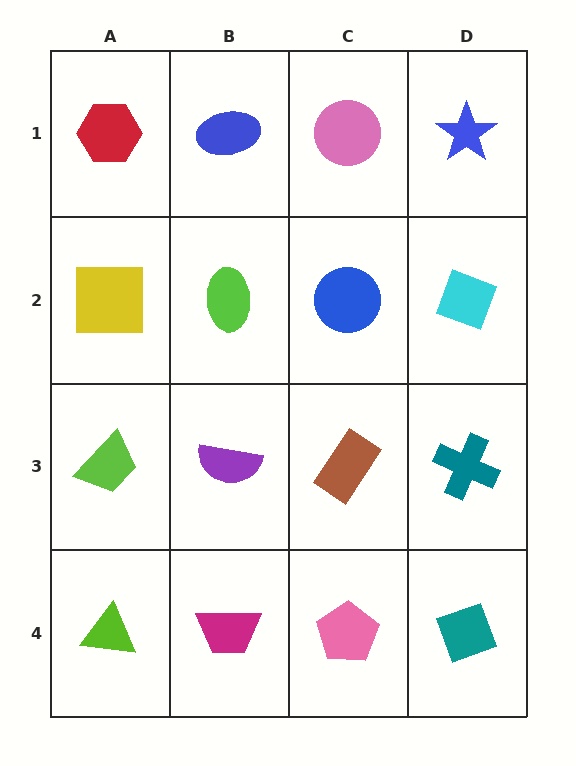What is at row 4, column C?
A pink pentagon.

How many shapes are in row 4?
4 shapes.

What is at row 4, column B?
A magenta trapezoid.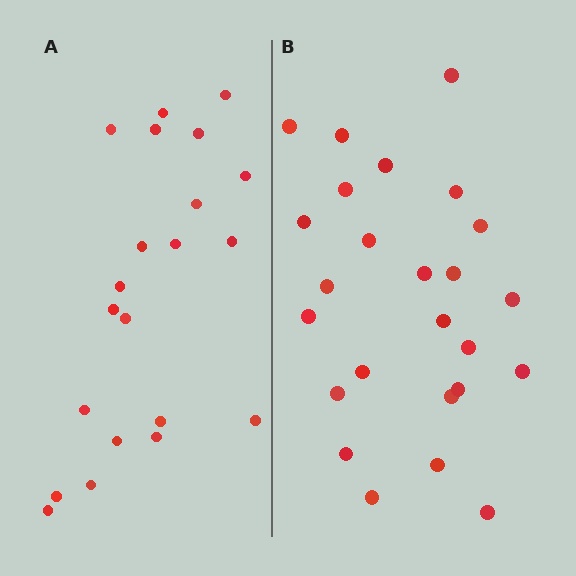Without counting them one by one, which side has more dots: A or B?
Region B (the right region) has more dots.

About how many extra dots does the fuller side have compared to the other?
Region B has about 4 more dots than region A.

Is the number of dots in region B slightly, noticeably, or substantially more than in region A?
Region B has only slightly more — the two regions are fairly close. The ratio is roughly 1.2 to 1.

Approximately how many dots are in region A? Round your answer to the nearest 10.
About 20 dots. (The exact count is 21, which rounds to 20.)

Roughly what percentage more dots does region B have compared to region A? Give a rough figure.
About 20% more.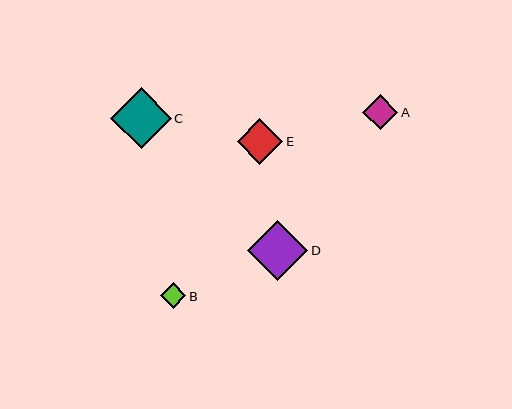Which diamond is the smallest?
Diamond B is the smallest with a size of approximately 25 pixels.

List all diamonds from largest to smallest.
From largest to smallest: C, D, E, A, B.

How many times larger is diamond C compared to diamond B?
Diamond C is approximately 2.4 times the size of diamond B.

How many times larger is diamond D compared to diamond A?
Diamond D is approximately 1.7 times the size of diamond A.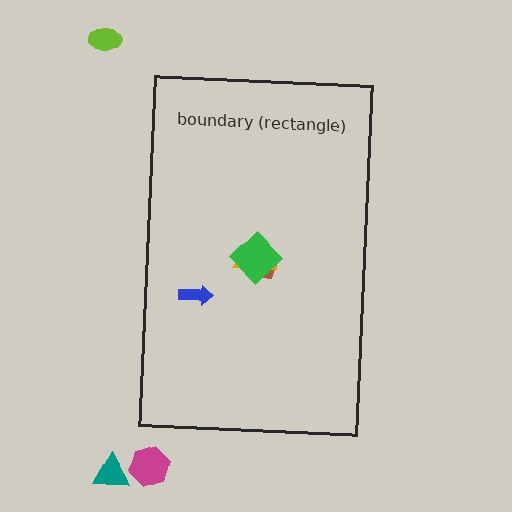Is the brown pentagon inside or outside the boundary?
Inside.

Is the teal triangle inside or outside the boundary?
Outside.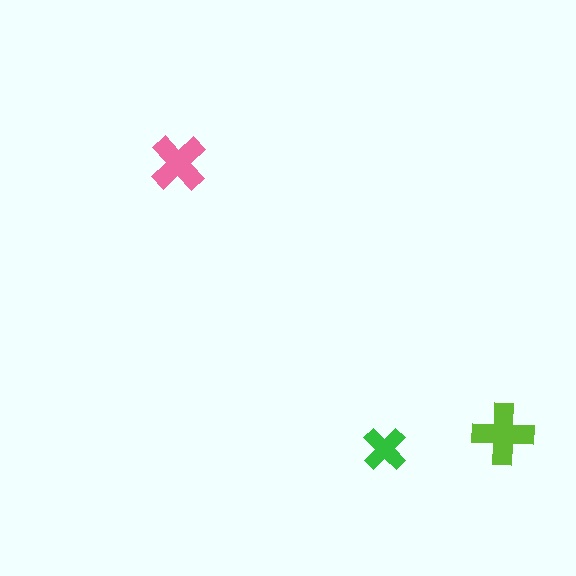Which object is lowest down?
The green cross is bottommost.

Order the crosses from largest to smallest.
the lime one, the pink one, the green one.